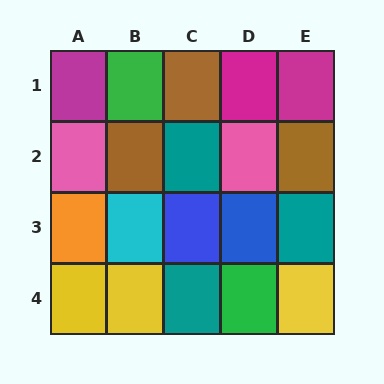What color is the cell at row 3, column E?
Teal.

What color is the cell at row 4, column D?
Green.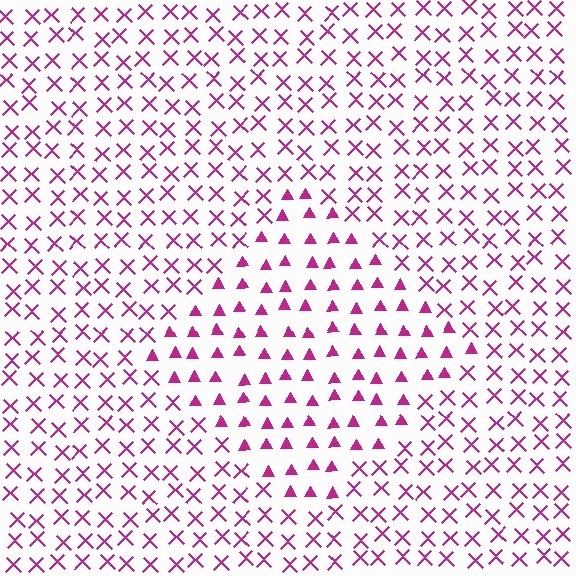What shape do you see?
I see a diamond.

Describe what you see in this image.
The image is filled with small magenta elements arranged in a uniform grid. A diamond-shaped region contains triangles, while the surrounding area contains X marks. The boundary is defined purely by the change in element shape.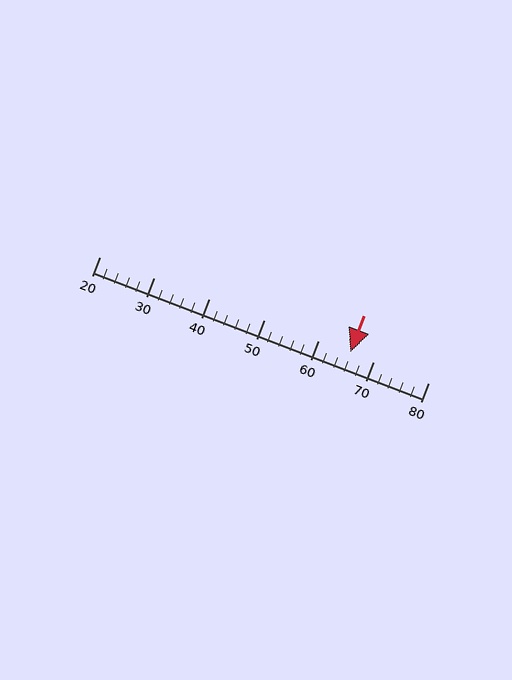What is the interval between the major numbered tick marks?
The major tick marks are spaced 10 units apart.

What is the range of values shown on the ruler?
The ruler shows values from 20 to 80.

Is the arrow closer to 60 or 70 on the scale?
The arrow is closer to 70.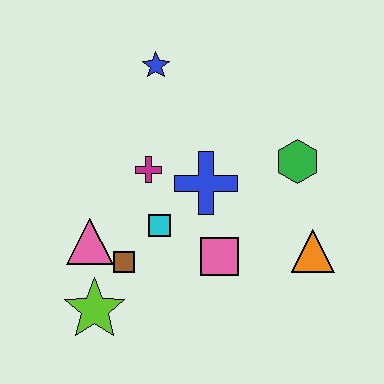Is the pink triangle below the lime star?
No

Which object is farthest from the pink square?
The blue star is farthest from the pink square.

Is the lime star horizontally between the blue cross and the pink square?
No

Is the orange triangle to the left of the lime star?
No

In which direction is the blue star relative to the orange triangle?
The blue star is above the orange triangle.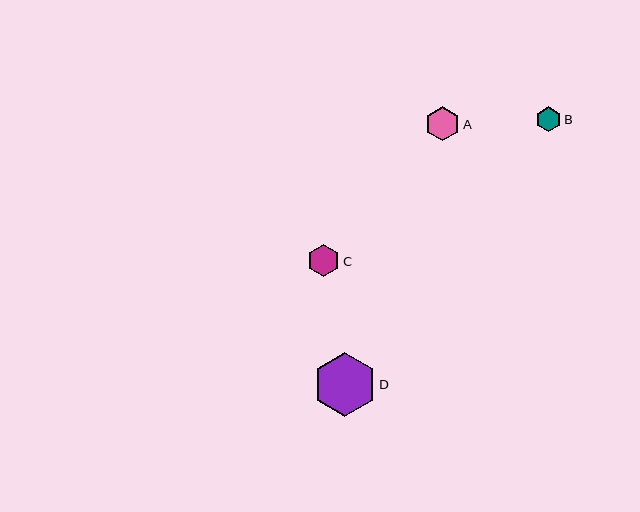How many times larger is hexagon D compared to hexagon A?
Hexagon D is approximately 1.9 times the size of hexagon A.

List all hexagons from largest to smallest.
From largest to smallest: D, A, C, B.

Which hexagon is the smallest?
Hexagon B is the smallest with a size of approximately 25 pixels.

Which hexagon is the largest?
Hexagon D is the largest with a size of approximately 63 pixels.